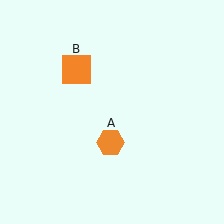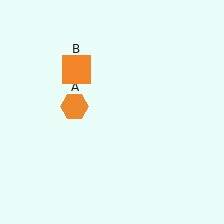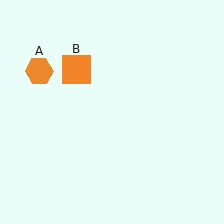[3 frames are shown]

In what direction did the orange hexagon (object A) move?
The orange hexagon (object A) moved up and to the left.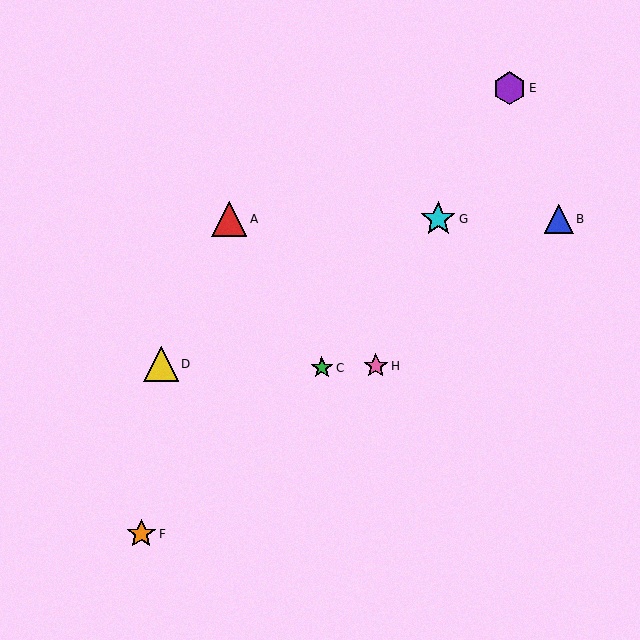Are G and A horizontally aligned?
Yes, both are at y≈219.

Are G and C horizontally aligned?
No, G is at y≈219 and C is at y≈368.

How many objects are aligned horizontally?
3 objects (A, B, G) are aligned horizontally.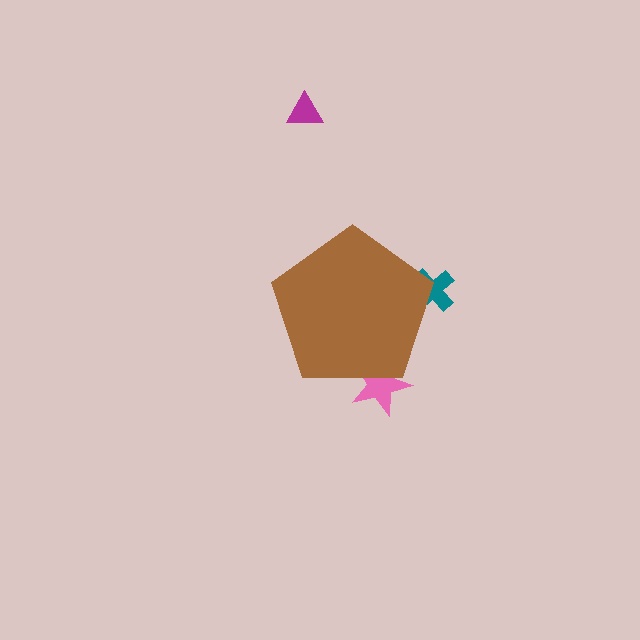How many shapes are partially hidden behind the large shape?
2 shapes are partially hidden.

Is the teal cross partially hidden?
Yes, the teal cross is partially hidden behind the brown pentagon.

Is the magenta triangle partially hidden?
No, the magenta triangle is fully visible.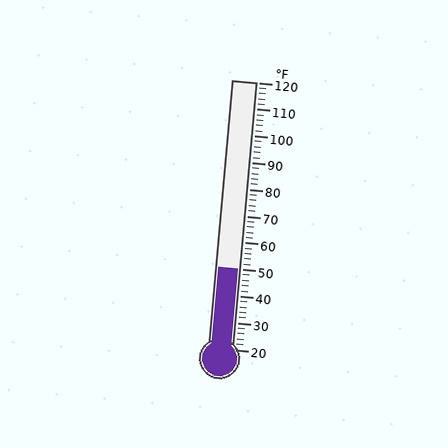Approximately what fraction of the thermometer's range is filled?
The thermometer is filled to approximately 30% of its range.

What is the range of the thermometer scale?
The thermometer scale ranges from 20°F to 120°F.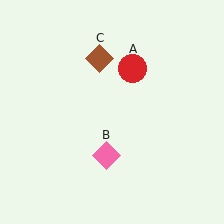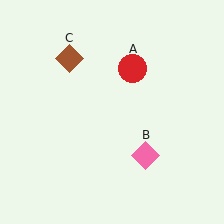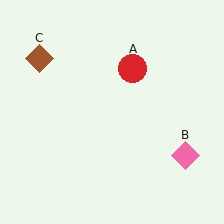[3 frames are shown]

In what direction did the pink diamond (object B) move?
The pink diamond (object B) moved right.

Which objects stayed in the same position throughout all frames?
Red circle (object A) remained stationary.